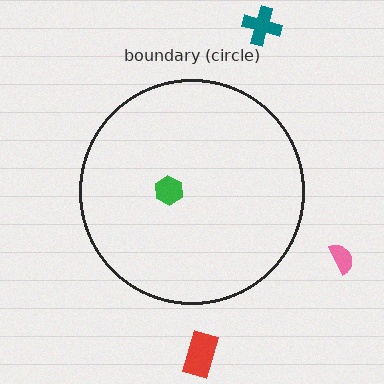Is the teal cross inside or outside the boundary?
Outside.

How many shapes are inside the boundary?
1 inside, 3 outside.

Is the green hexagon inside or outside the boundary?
Inside.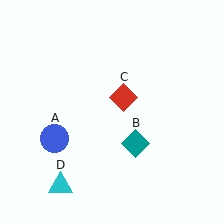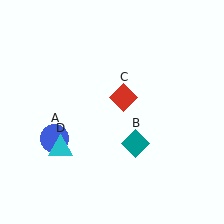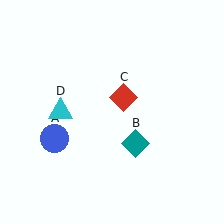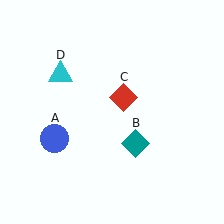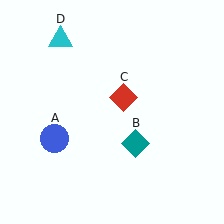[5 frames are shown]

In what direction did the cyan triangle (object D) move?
The cyan triangle (object D) moved up.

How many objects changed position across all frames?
1 object changed position: cyan triangle (object D).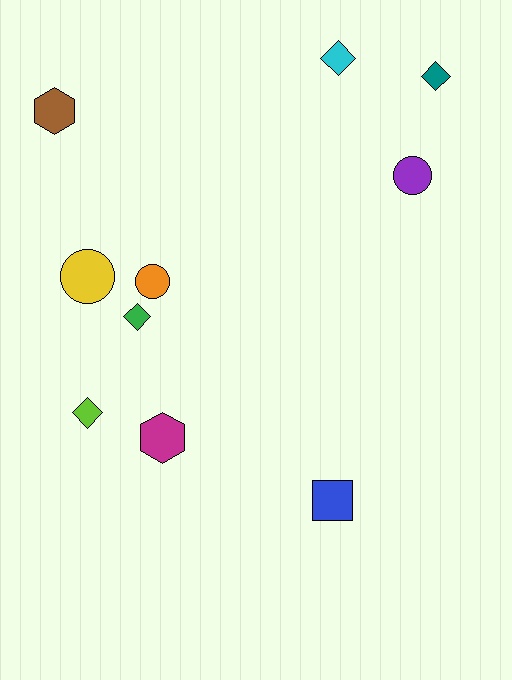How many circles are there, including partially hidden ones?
There are 3 circles.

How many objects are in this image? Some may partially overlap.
There are 10 objects.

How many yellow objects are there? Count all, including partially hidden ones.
There is 1 yellow object.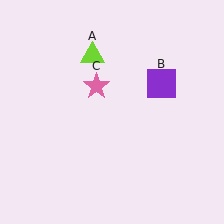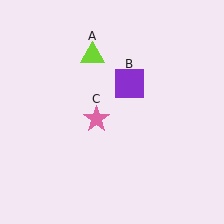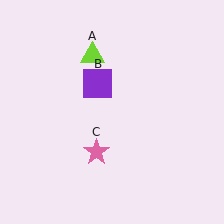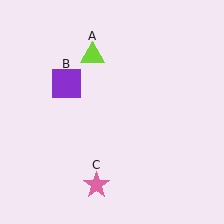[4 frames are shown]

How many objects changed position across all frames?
2 objects changed position: purple square (object B), pink star (object C).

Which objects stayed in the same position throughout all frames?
Lime triangle (object A) remained stationary.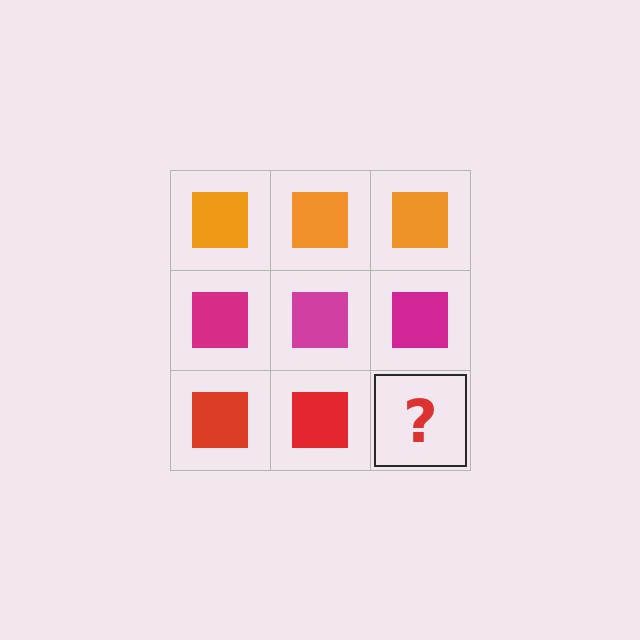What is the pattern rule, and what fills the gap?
The rule is that each row has a consistent color. The gap should be filled with a red square.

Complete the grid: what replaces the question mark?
The question mark should be replaced with a red square.